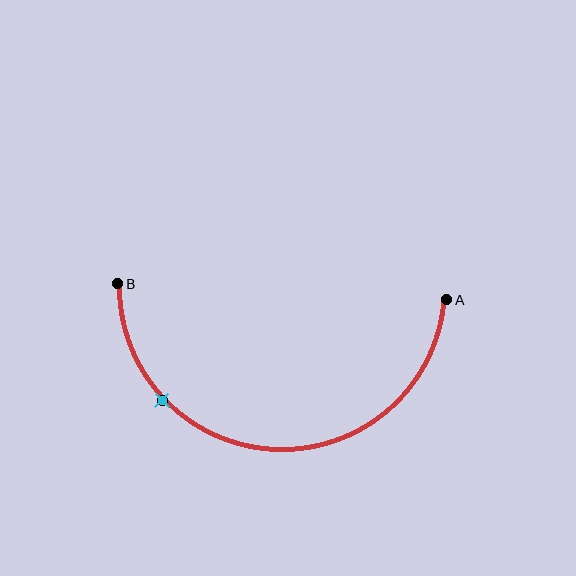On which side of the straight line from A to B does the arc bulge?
The arc bulges below the straight line connecting A and B.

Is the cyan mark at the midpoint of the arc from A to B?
No. The cyan mark lies on the arc but is closer to endpoint B. The arc midpoint would be at the point on the curve equidistant along the arc from both A and B.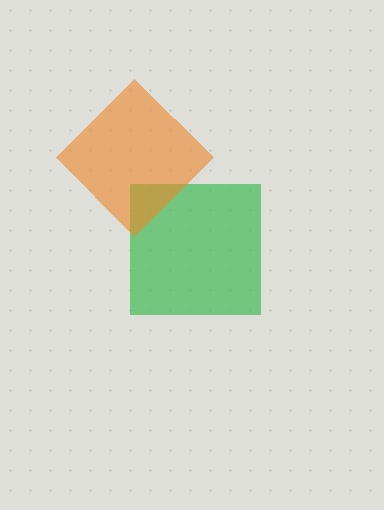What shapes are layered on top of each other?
The layered shapes are: a green square, an orange diamond.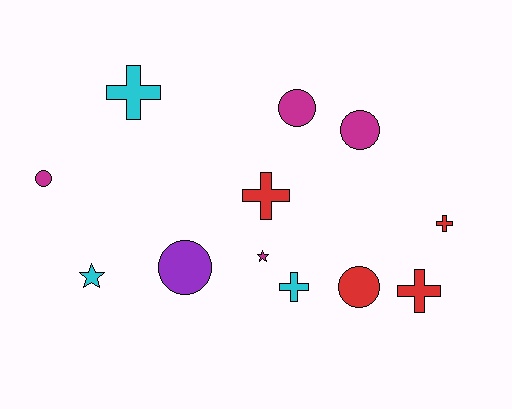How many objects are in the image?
There are 12 objects.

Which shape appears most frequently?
Circle, with 5 objects.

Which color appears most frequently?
Magenta, with 4 objects.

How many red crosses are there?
There are 3 red crosses.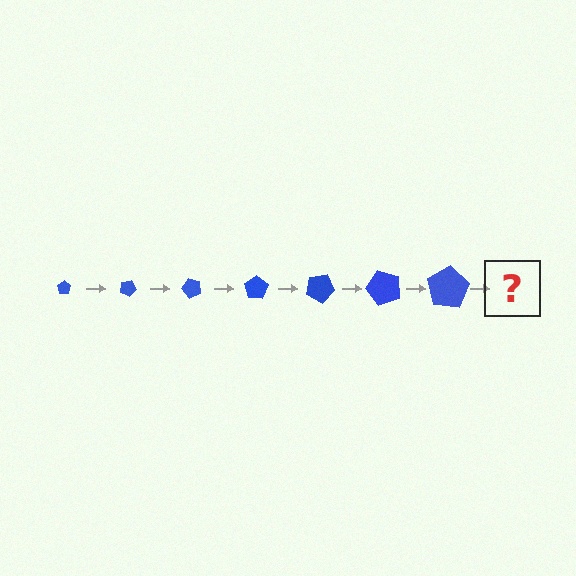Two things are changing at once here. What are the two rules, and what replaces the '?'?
The two rules are that the pentagon grows larger each step and it rotates 25 degrees each step. The '?' should be a pentagon, larger than the previous one and rotated 175 degrees from the start.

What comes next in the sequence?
The next element should be a pentagon, larger than the previous one and rotated 175 degrees from the start.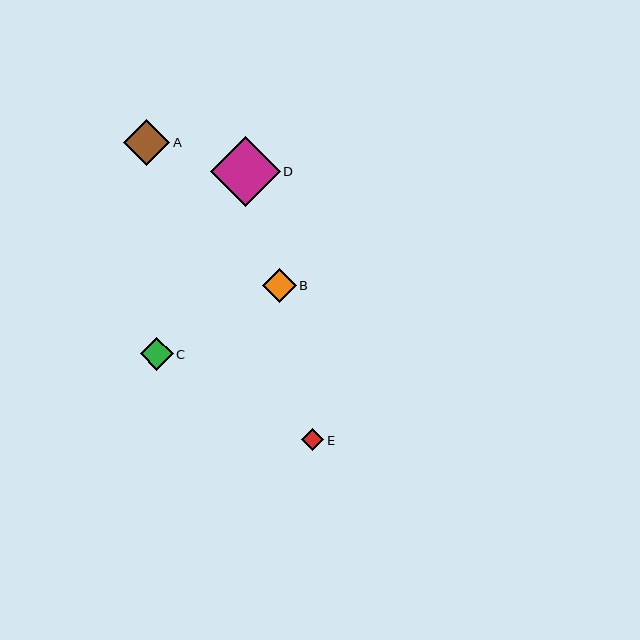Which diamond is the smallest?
Diamond E is the smallest with a size of approximately 22 pixels.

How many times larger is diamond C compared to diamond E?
Diamond C is approximately 1.5 times the size of diamond E.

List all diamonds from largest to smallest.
From largest to smallest: D, A, B, C, E.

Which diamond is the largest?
Diamond D is the largest with a size of approximately 69 pixels.